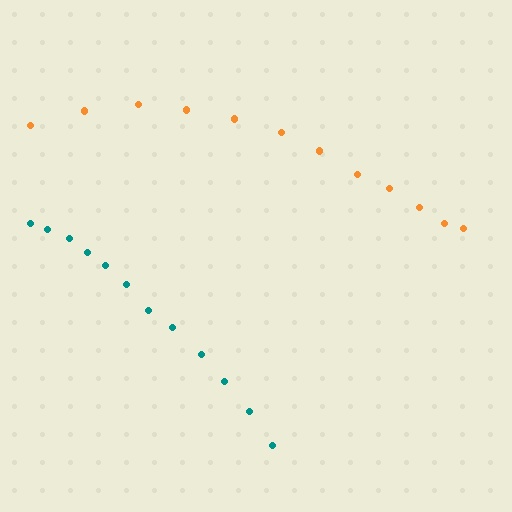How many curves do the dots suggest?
There are 2 distinct paths.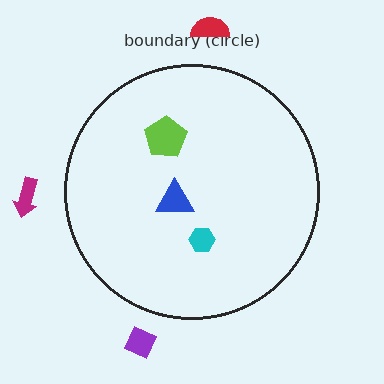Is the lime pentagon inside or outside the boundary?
Inside.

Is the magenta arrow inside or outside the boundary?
Outside.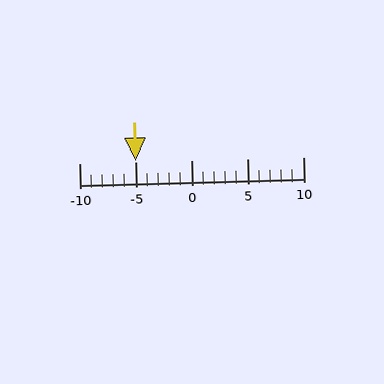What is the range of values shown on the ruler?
The ruler shows values from -10 to 10.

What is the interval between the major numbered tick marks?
The major tick marks are spaced 5 units apart.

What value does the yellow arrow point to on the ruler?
The yellow arrow points to approximately -5.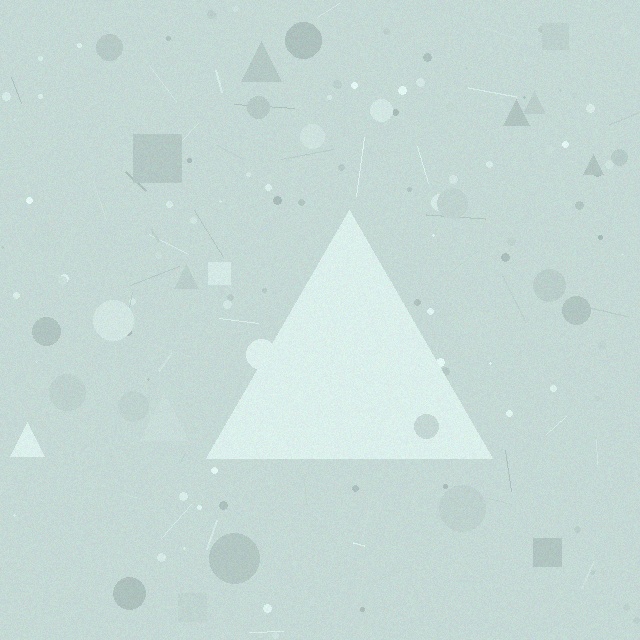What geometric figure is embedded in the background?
A triangle is embedded in the background.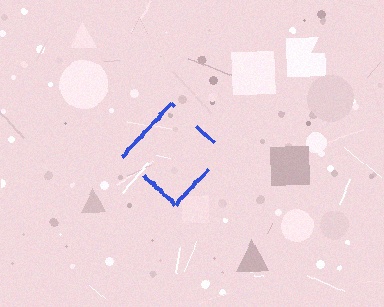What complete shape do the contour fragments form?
The contour fragments form a diamond.